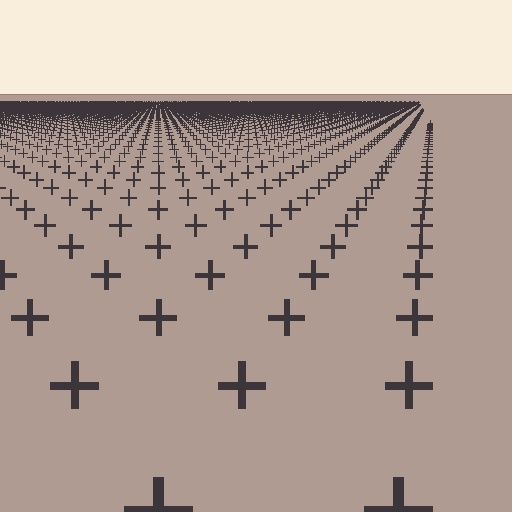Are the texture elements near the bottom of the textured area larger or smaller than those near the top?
Larger. Near the bottom, elements are closer to the viewer and appear at a bigger on-screen size.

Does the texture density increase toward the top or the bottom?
Density increases toward the top.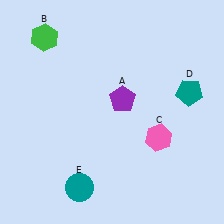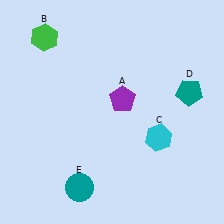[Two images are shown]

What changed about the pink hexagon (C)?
In Image 1, C is pink. In Image 2, it changed to cyan.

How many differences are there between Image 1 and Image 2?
There is 1 difference between the two images.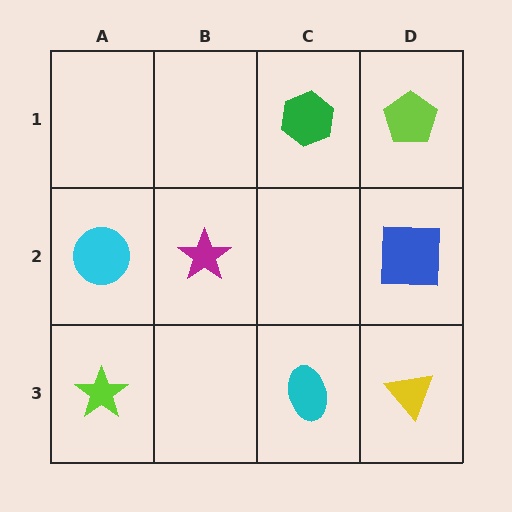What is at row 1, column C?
A green hexagon.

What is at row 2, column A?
A cyan circle.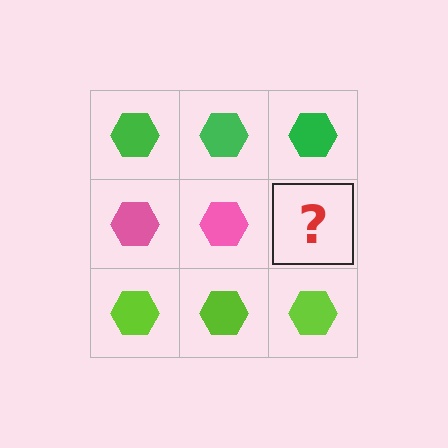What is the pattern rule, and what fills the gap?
The rule is that each row has a consistent color. The gap should be filled with a pink hexagon.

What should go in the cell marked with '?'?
The missing cell should contain a pink hexagon.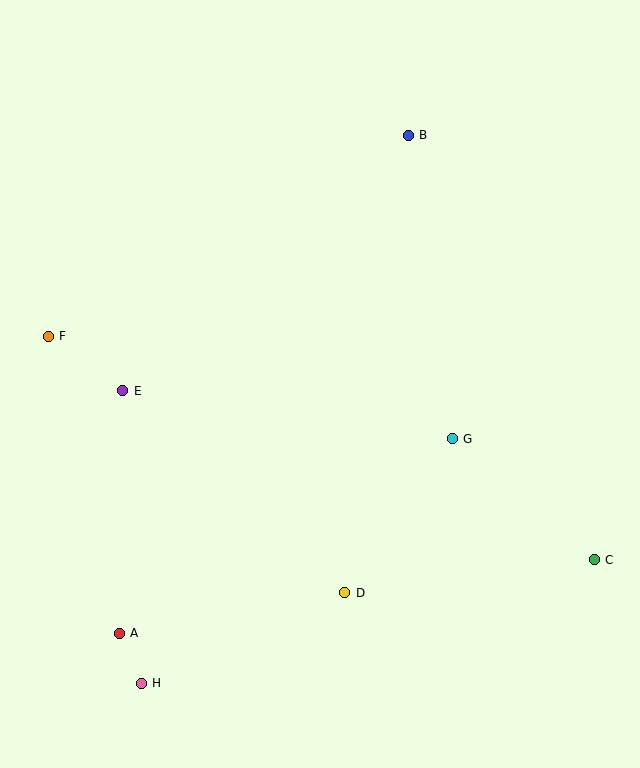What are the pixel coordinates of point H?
Point H is at (141, 683).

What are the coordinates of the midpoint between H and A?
The midpoint between H and A is at (130, 658).